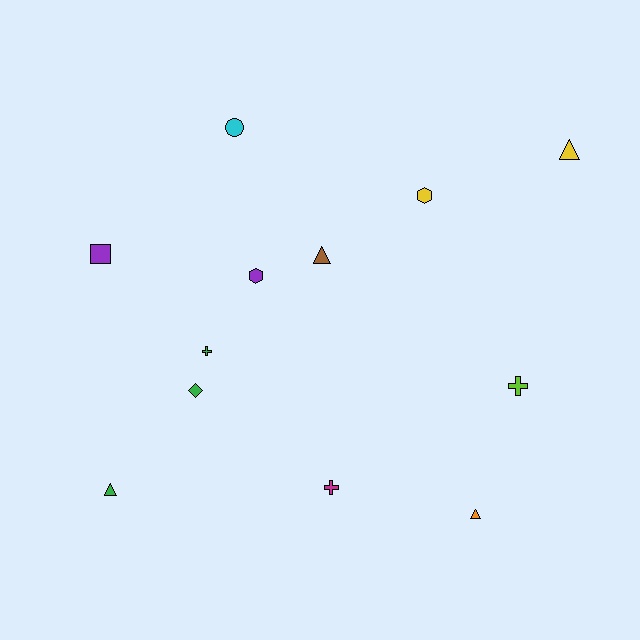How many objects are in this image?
There are 12 objects.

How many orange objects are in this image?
There is 1 orange object.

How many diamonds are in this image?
There is 1 diamond.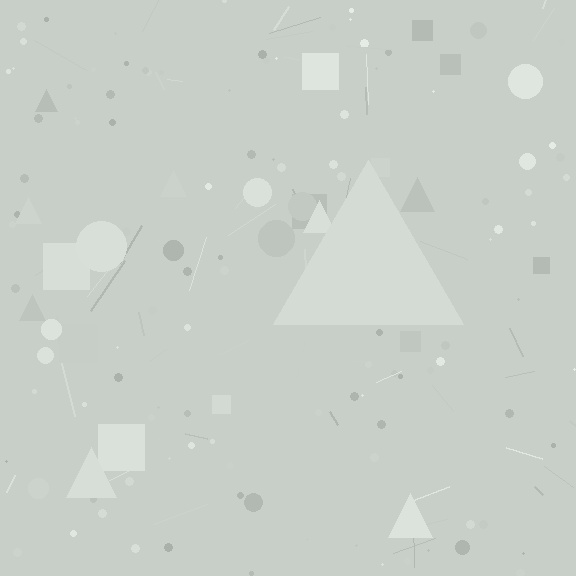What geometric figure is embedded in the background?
A triangle is embedded in the background.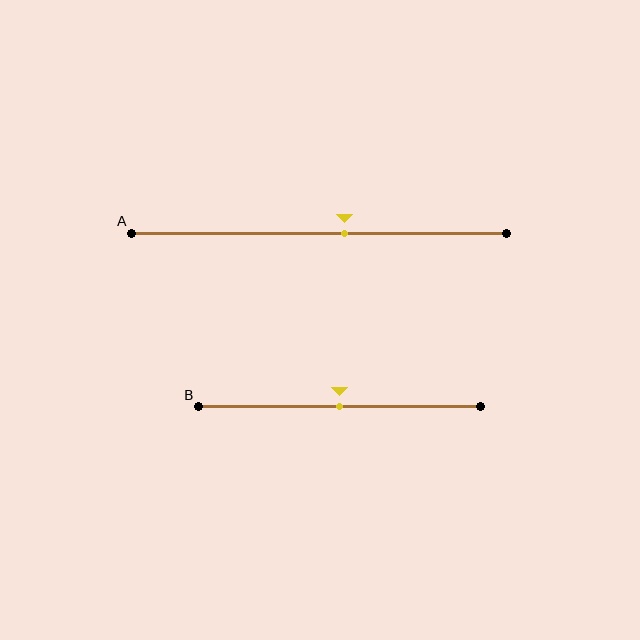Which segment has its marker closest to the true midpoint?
Segment B has its marker closest to the true midpoint.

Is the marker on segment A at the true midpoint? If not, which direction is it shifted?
No, the marker on segment A is shifted to the right by about 7% of the segment length.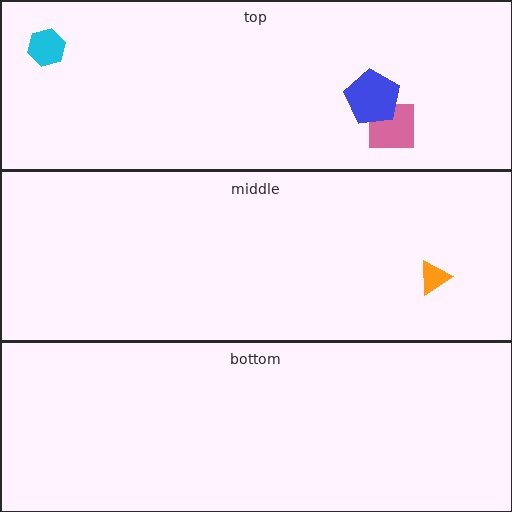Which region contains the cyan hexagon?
The top region.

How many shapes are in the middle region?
1.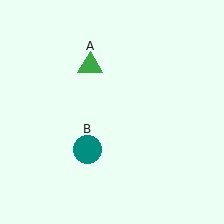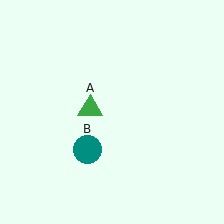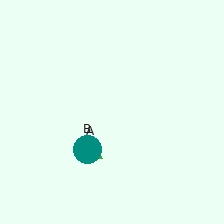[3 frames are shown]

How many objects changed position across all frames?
1 object changed position: green triangle (object A).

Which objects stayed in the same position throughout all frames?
Teal circle (object B) remained stationary.